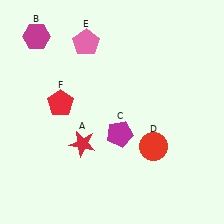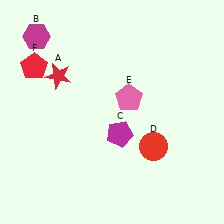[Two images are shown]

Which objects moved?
The objects that moved are: the red star (A), the pink pentagon (E), the red pentagon (F).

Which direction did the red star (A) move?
The red star (A) moved up.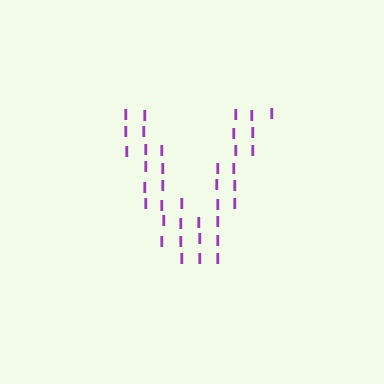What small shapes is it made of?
It is made of small letter I's.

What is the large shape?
The large shape is the letter V.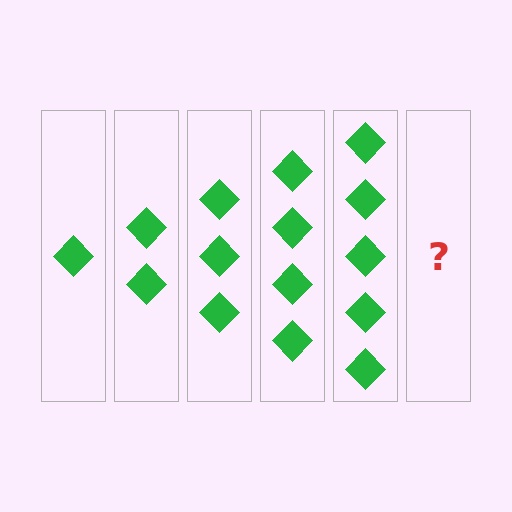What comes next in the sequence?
The next element should be 6 diamonds.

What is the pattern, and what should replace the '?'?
The pattern is that each step adds one more diamond. The '?' should be 6 diamonds.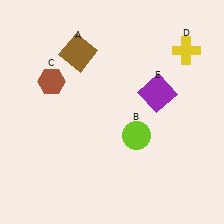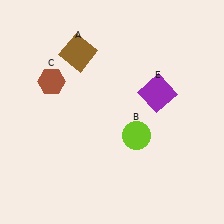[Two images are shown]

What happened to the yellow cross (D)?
The yellow cross (D) was removed in Image 2. It was in the top-right area of Image 1.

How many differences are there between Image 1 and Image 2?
There is 1 difference between the two images.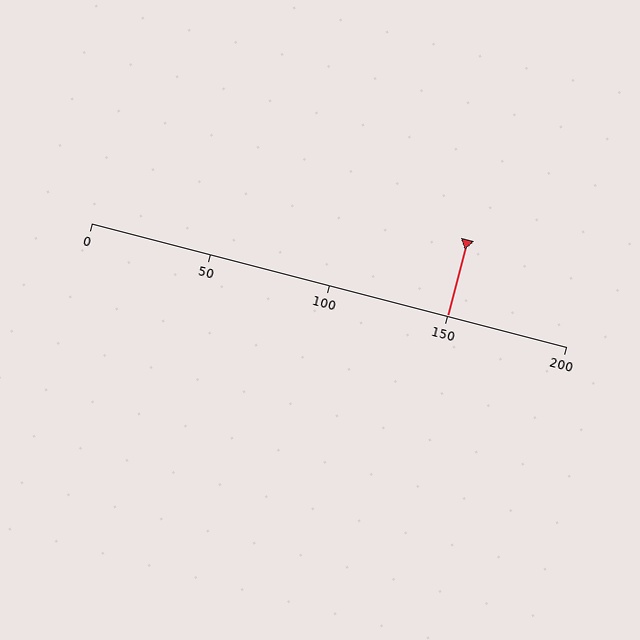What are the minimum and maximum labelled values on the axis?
The axis runs from 0 to 200.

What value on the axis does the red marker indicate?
The marker indicates approximately 150.